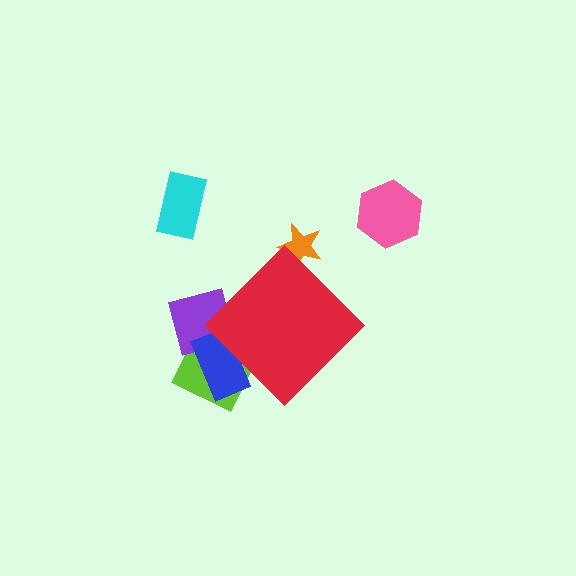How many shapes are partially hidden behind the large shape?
4 shapes are partially hidden.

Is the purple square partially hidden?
Yes, the purple square is partially hidden behind the red diamond.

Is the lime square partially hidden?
Yes, the lime square is partially hidden behind the red diamond.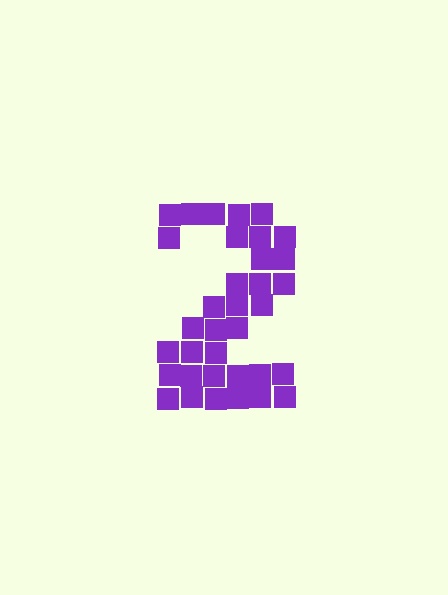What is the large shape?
The large shape is the digit 2.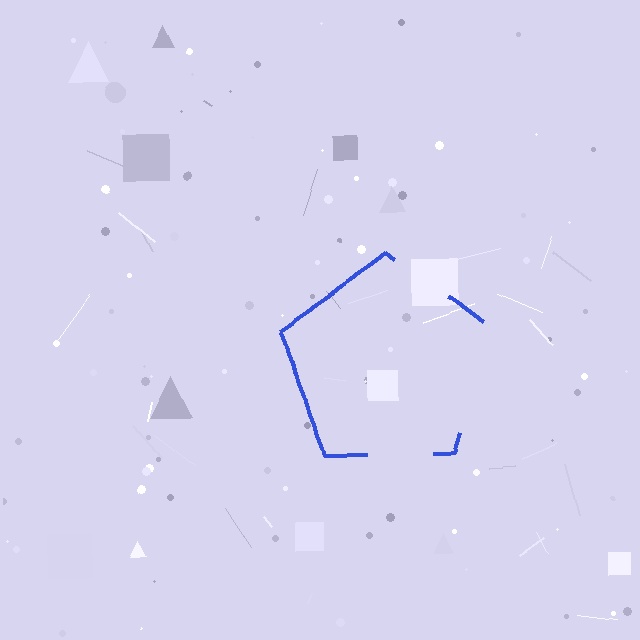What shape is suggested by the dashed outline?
The dashed outline suggests a pentagon.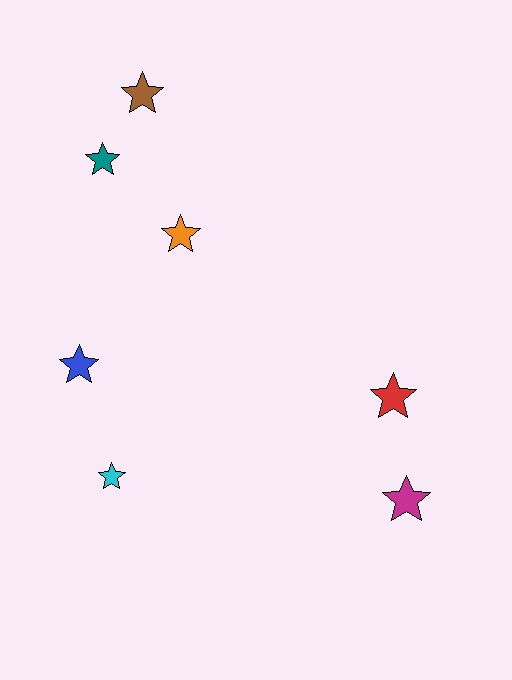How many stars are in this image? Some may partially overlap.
There are 7 stars.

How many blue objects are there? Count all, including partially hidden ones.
There is 1 blue object.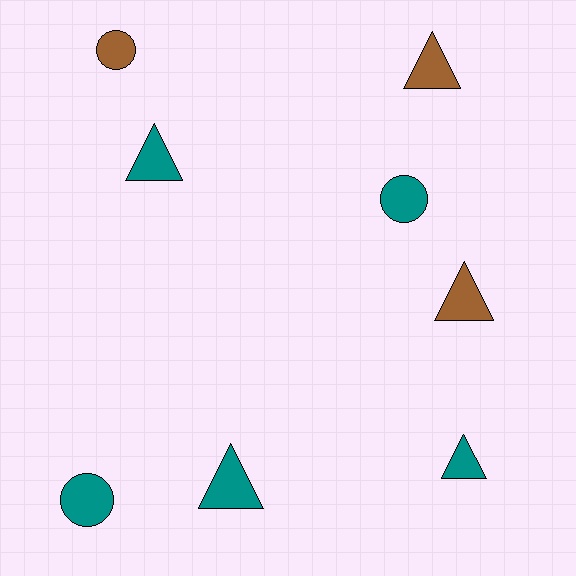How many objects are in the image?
There are 8 objects.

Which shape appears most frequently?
Triangle, with 5 objects.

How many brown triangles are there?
There are 2 brown triangles.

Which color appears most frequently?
Teal, with 5 objects.